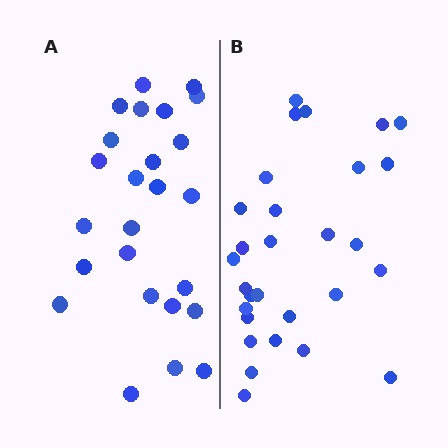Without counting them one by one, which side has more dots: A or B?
Region B (the right region) has more dots.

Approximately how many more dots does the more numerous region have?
Region B has about 4 more dots than region A.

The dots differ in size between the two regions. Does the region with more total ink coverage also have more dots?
No. Region A has more total ink coverage because its dots are larger, but region B actually contains more individual dots. Total area can be misleading — the number of items is what matters here.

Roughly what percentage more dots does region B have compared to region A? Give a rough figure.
About 15% more.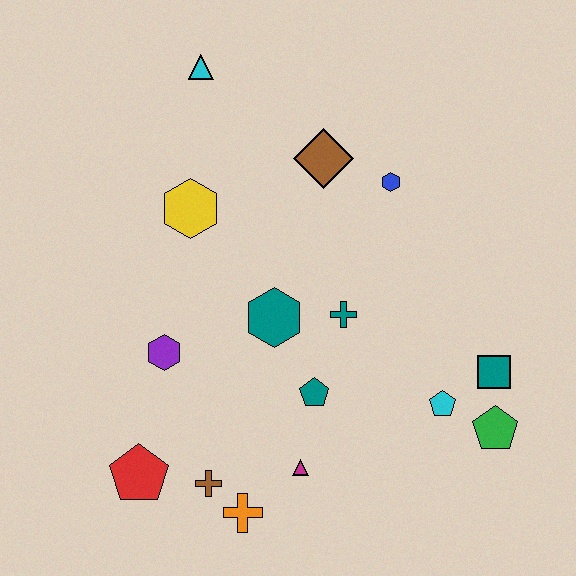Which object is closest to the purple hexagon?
The teal hexagon is closest to the purple hexagon.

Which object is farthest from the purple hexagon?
The green pentagon is farthest from the purple hexagon.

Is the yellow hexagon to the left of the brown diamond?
Yes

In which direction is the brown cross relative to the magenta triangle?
The brown cross is to the left of the magenta triangle.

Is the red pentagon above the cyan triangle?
No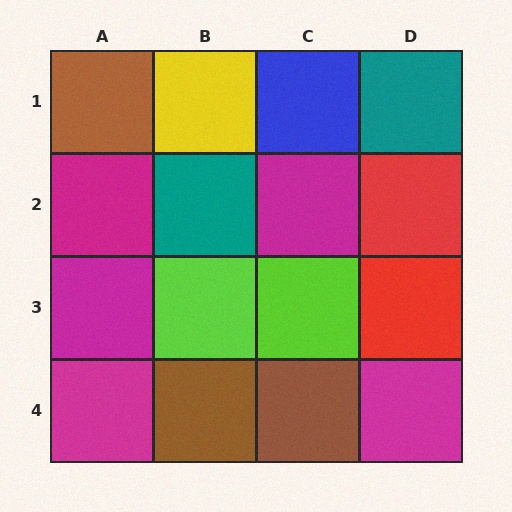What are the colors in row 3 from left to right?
Magenta, lime, lime, red.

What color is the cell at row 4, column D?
Magenta.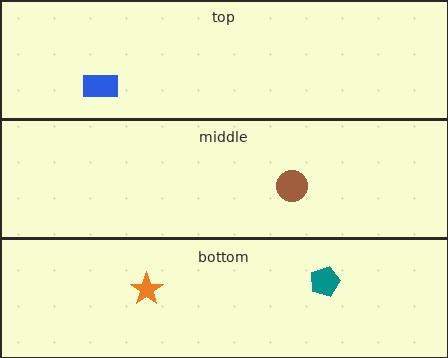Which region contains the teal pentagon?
The bottom region.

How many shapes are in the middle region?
1.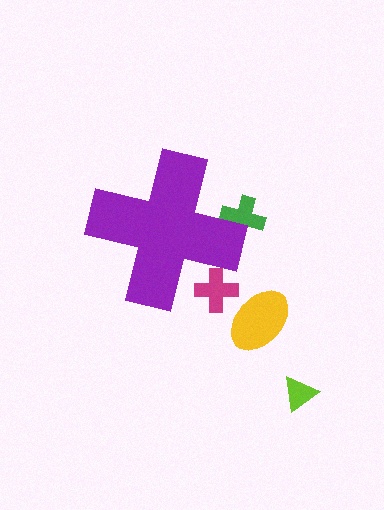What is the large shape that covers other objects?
A purple cross.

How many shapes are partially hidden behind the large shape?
2 shapes are partially hidden.